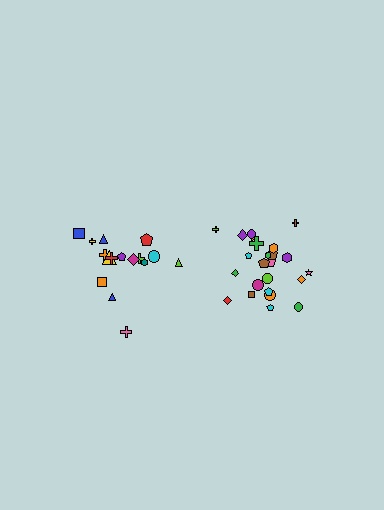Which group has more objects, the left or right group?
The right group.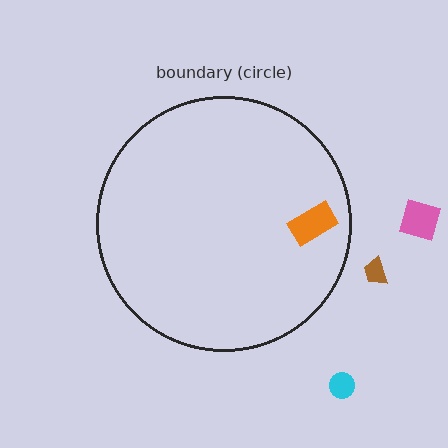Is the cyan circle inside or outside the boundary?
Outside.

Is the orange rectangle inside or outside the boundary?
Inside.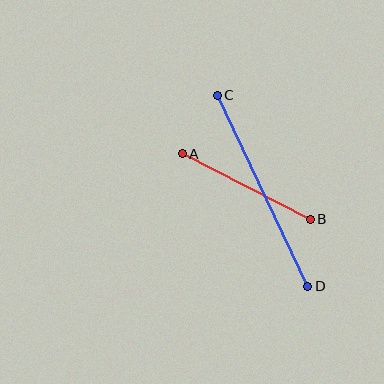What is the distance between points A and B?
The distance is approximately 144 pixels.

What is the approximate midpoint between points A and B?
The midpoint is at approximately (246, 187) pixels.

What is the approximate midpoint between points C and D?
The midpoint is at approximately (262, 191) pixels.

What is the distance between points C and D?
The distance is approximately 211 pixels.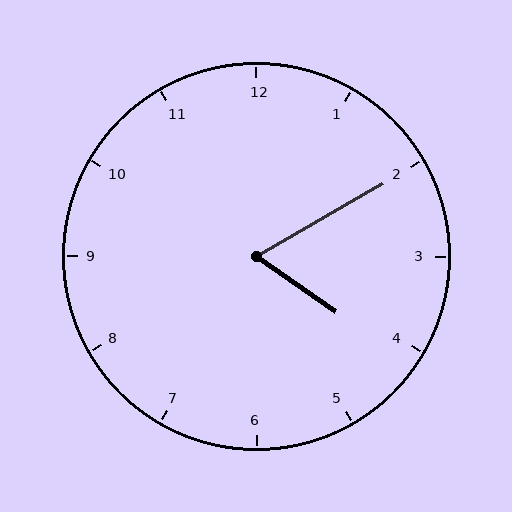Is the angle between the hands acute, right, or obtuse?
It is acute.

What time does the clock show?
4:10.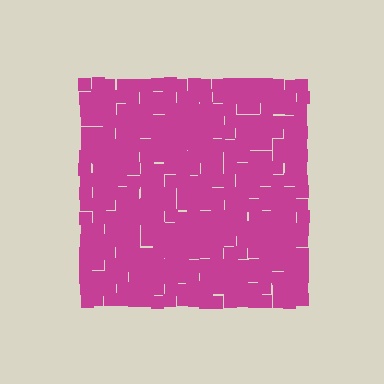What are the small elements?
The small elements are squares.